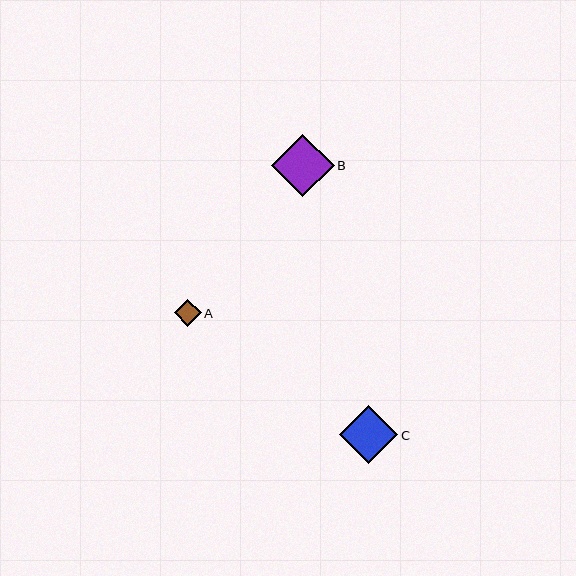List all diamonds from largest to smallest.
From largest to smallest: B, C, A.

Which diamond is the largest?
Diamond B is the largest with a size of approximately 62 pixels.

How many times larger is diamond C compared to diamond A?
Diamond C is approximately 2.2 times the size of diamond A.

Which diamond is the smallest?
Diamond A is the smallest with a size of approximately 26 pixels.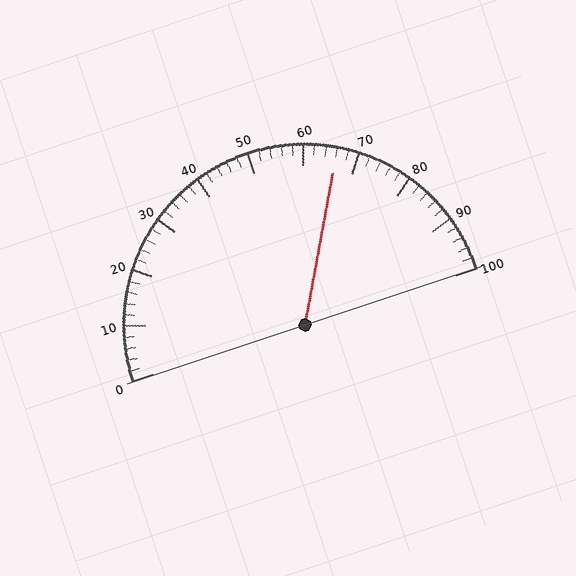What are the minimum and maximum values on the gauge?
The gauge ranges from 0 to 100.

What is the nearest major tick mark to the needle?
The nearest major tick mark is 70.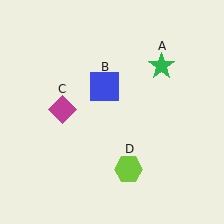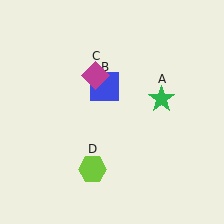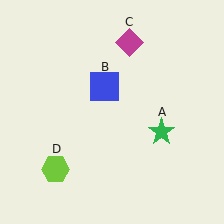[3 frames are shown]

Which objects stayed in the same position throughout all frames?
Blue square (object B) remained stationary.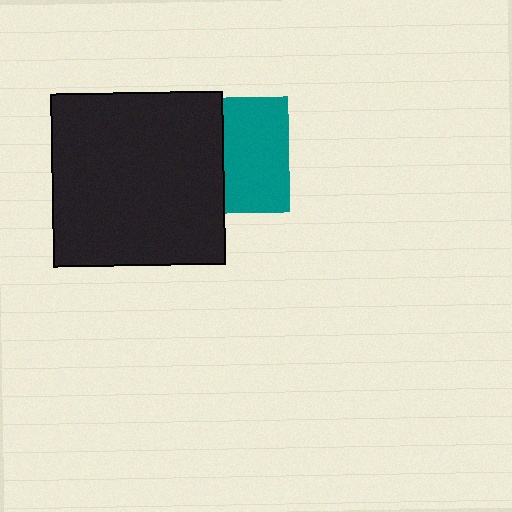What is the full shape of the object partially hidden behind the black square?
The partially hidden object is a teal square.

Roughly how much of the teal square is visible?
About half of it is visible (roughly 57%).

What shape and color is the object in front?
The object in front is a black square.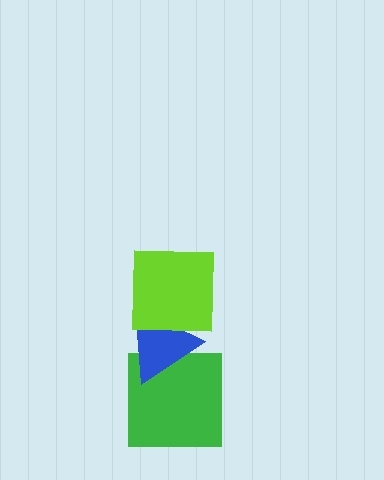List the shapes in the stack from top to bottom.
From top to bottom: the lime square, the blue triangle, the green square.